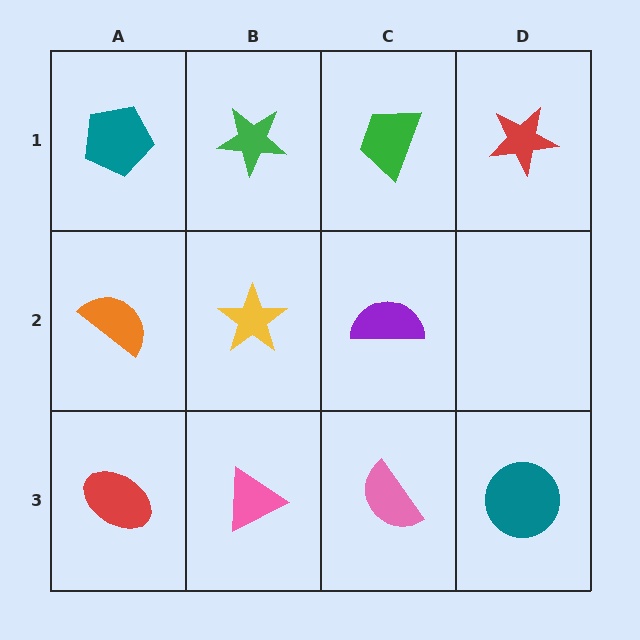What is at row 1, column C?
A green trapezoid.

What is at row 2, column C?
A purple semicircle.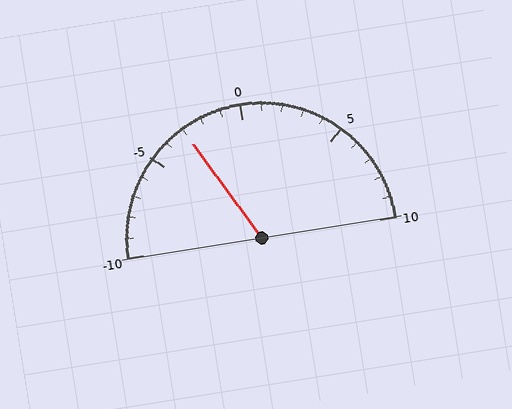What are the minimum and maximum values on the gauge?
The gauge ranges from -10 to 10.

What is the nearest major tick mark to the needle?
The nearest major tick mark is -5.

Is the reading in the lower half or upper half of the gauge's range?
The reading is in the lower half of the range (-10 to 10).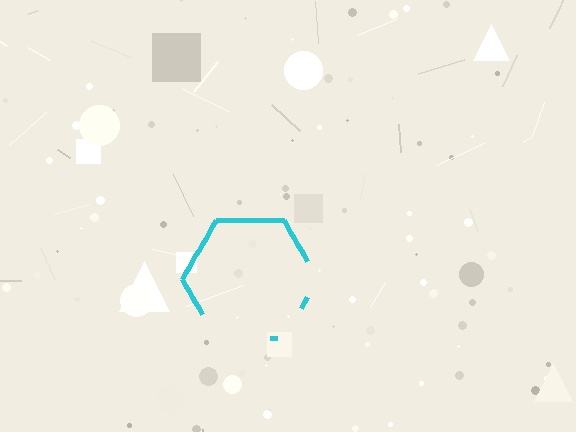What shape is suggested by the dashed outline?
The dashed outline suggests a hexagon.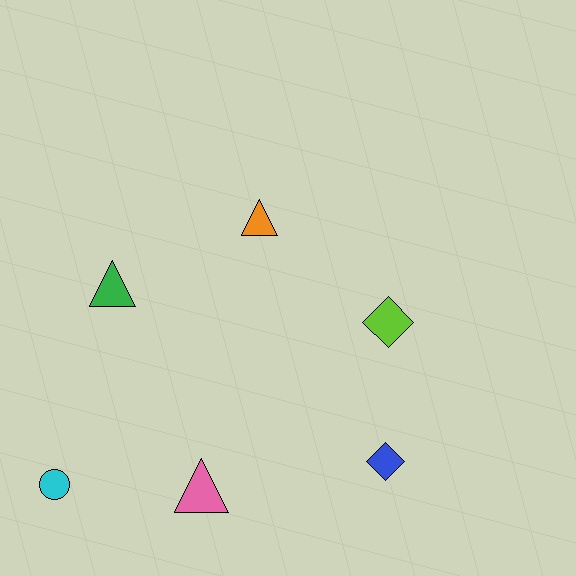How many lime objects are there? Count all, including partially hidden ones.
There is 1 lime object.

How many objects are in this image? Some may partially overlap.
There are 6 objects.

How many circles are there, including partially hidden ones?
There is 1 circle.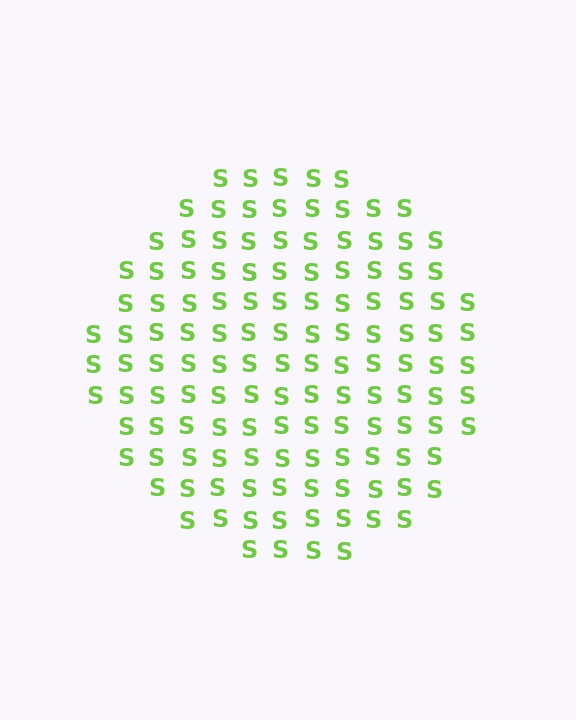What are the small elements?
The small elements are letter S's.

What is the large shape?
The large shape is a circle.